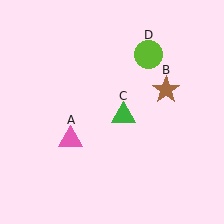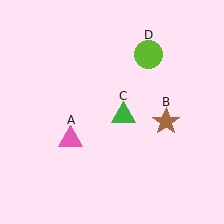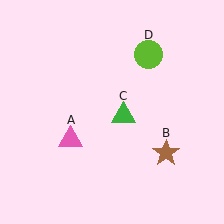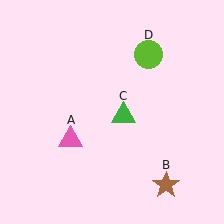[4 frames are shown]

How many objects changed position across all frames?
1 object changed position: brown star (object B).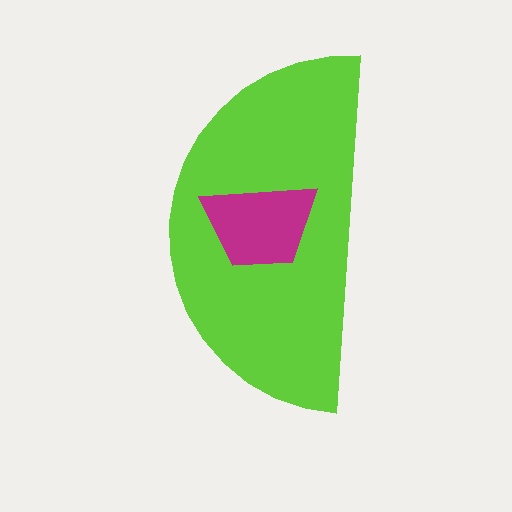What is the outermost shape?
The lime semicircle.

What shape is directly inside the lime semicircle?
The magenta trapezoid.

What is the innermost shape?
The magenta trapezoid.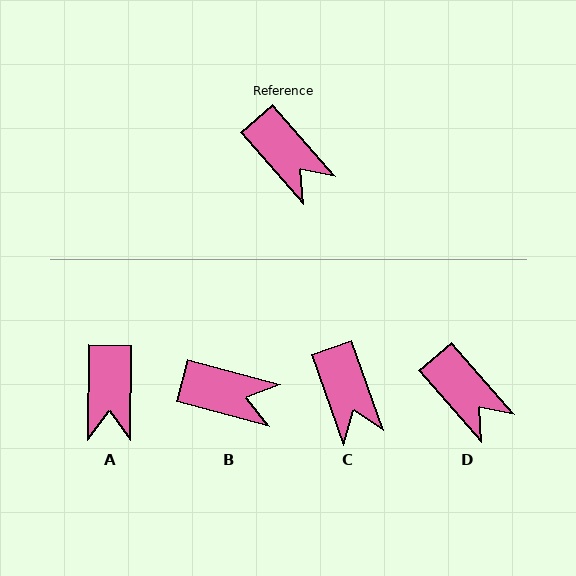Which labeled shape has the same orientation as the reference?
D.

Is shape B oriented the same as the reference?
No, it is off by about 34 degrees.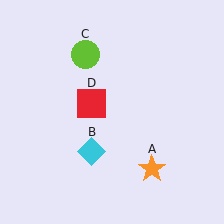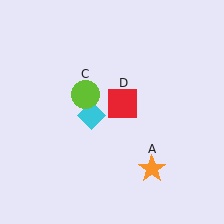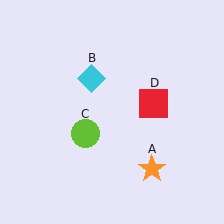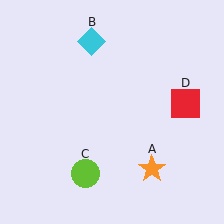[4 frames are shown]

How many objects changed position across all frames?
3 objects changed position: cyan diamond (object B), lime circle (object C), red square (object D).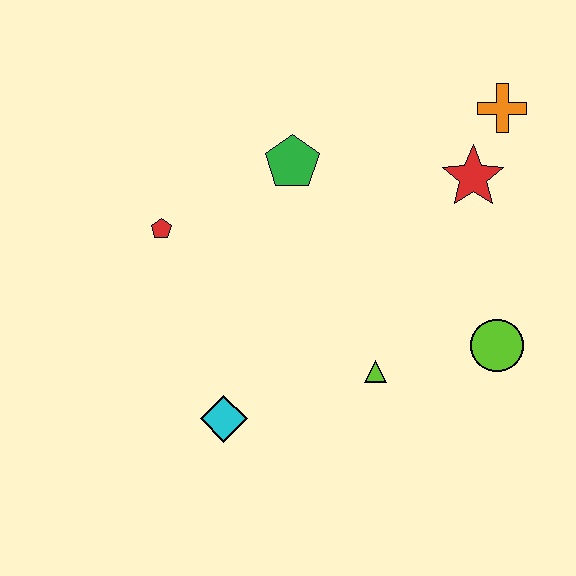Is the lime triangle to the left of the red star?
Yes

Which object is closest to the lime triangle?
The lime circle is closest to the lime triangle.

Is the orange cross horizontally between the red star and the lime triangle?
No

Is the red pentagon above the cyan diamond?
Yes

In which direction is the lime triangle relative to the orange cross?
The lime triangle is below the orange cross.